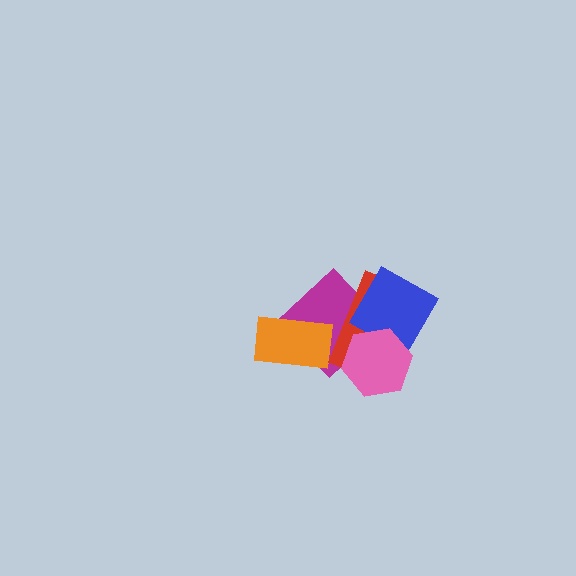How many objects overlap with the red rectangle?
3 objects overlap with the red rectangle.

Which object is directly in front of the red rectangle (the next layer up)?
The blue square is directly in front of the red rectangle.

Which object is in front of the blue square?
The pink hexagon is in front of the blue square.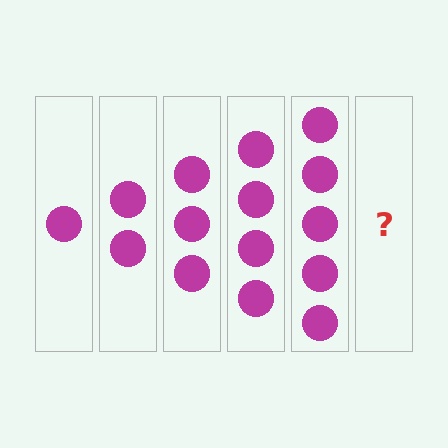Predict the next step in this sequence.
The next step is 6 circles.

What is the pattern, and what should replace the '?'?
The pattern is that each step adds one more circle. The '?' should be 6 circles.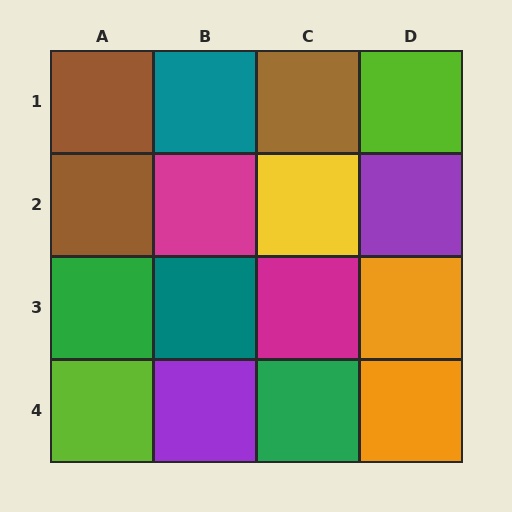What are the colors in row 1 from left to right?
Brown, teal, brown, lime.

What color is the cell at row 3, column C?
Magenta.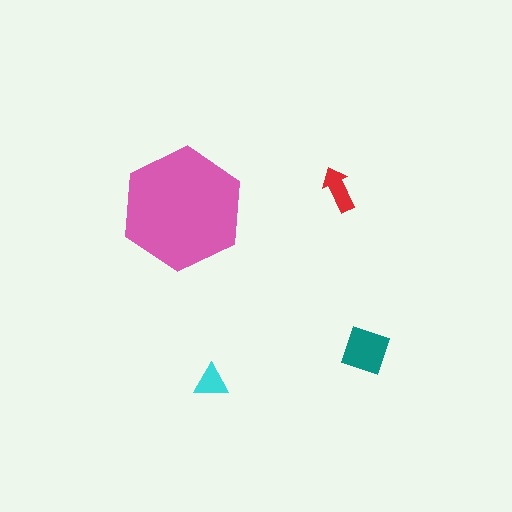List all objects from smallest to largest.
The cyan triangle, the red arrow, the teal square, the pink hexagon.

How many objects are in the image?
There are 4 objects in the image.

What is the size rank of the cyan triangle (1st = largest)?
4th.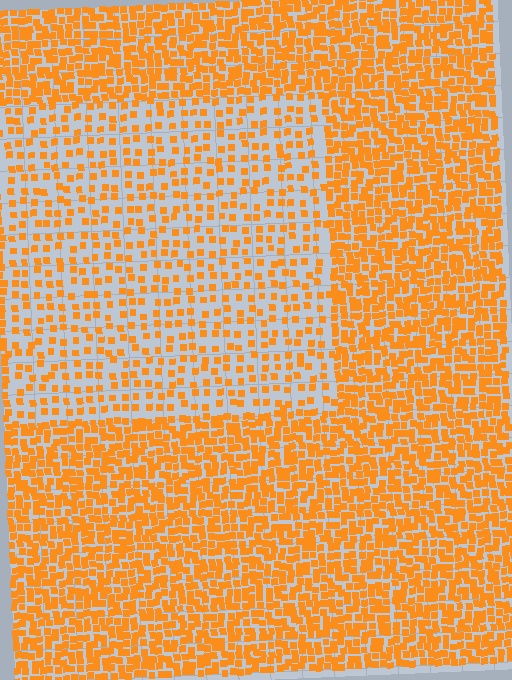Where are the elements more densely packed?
The elements are more densely packed outside the rectangle boundary.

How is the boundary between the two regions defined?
The boundary is defined by a change in element density (approximately 2.2x ratio). All elements are the same color, size, and shape.